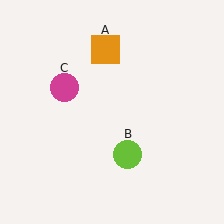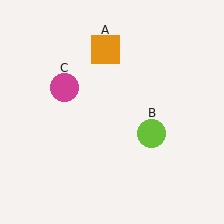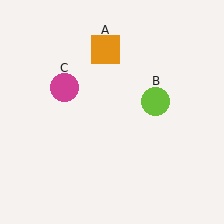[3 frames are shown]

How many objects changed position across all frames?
1 object changed position: lime circle (object B).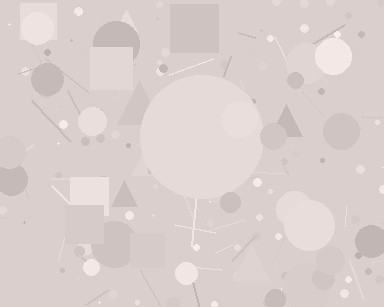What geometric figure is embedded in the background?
A circle is embedded in the background.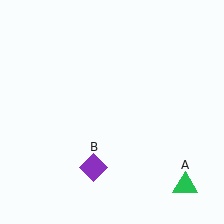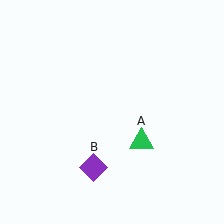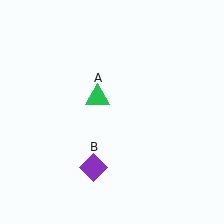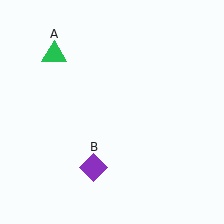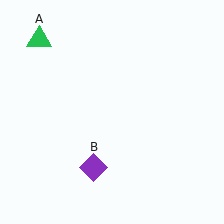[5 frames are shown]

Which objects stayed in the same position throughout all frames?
Purple diamond (object B) remained stationary.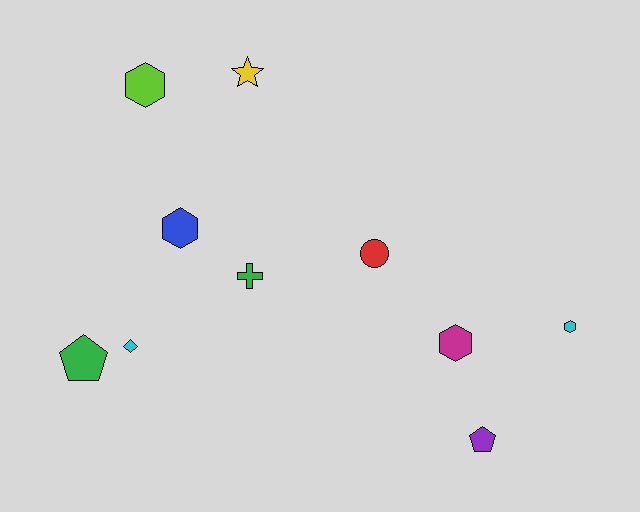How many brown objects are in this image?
There are no brown objects.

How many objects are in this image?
There are 10 objects.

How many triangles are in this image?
There are no triangles.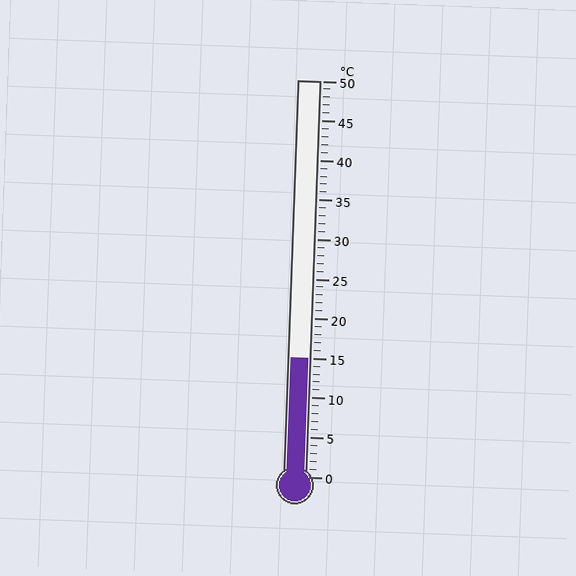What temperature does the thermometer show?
The thermometer shows approximately 15°C.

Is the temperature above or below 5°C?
The temperature is above 5°C.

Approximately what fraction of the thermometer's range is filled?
The thermometer is filled to approximately 30% of its range.